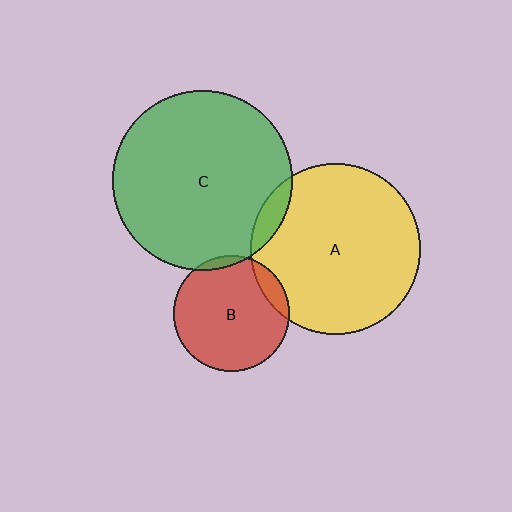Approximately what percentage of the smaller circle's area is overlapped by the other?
Approximately 10%.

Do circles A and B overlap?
Yes.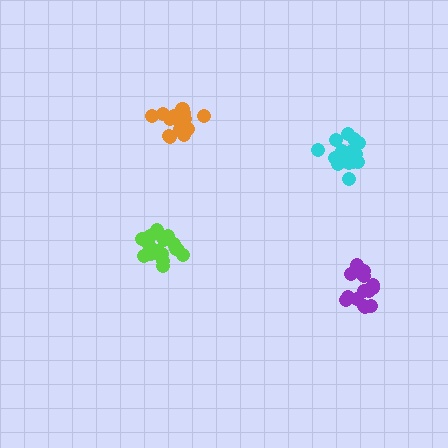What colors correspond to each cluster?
The clusters are colored: orange, lime, purple, cyan.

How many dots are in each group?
Group 1: 18 dots, Group 2: 18 dots, Group 3: 16 dots, Group 4: 17 dots (69 total).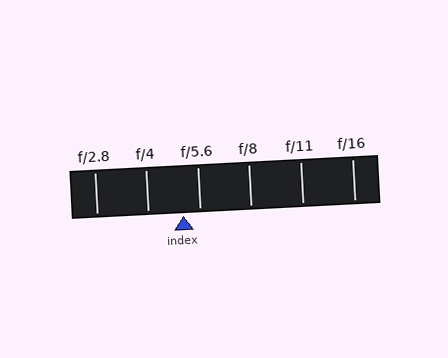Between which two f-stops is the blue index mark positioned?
The index mark is between f/4 and f/5.6.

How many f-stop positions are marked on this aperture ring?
There are 6 f-stop positions marked.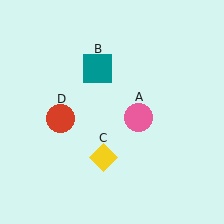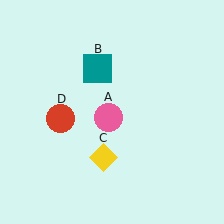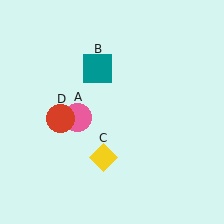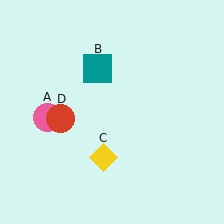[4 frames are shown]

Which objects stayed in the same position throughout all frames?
Teal square (object B) and yellow diamond (object C) and red circle (object D) remained stationary.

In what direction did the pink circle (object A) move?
The pink circle (object A) moved left.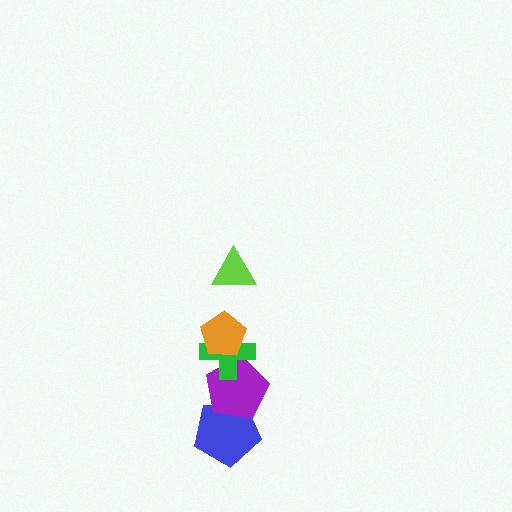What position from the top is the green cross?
The green cross is 3rd from the top.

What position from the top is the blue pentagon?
The blue pentagon is 5th from the top.